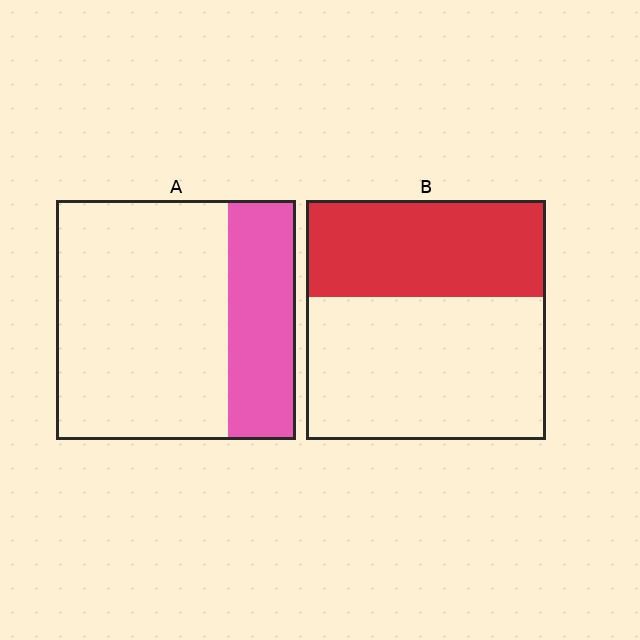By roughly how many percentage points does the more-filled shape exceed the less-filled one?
By roughly 10 percentage points (B over A).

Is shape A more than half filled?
No.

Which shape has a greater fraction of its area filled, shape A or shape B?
Shape B.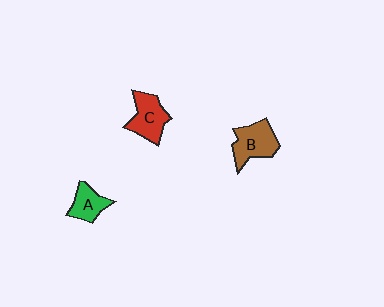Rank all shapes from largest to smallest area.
From largest to smallest: B (brown), C (red), A (green).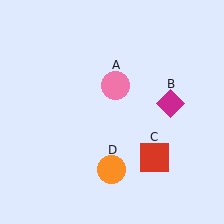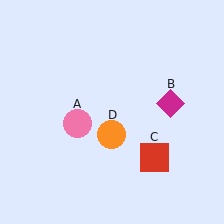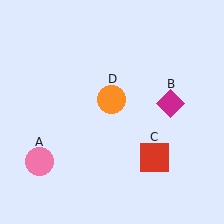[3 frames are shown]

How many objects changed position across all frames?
2 objects changed position: pink circle (object A), orange circle (object D).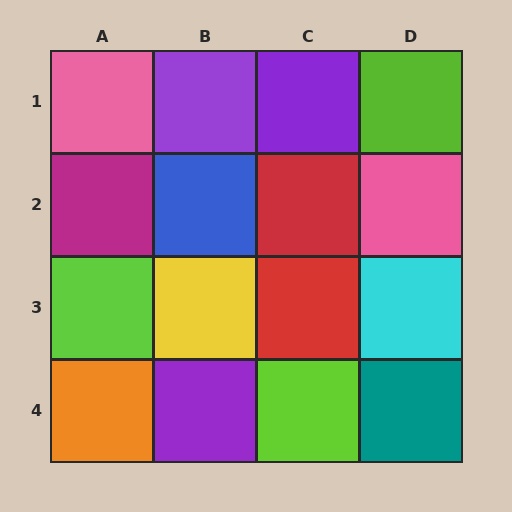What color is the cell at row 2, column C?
Red.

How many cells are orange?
1 cell is orange.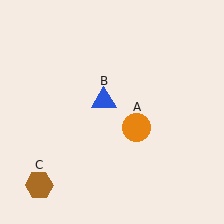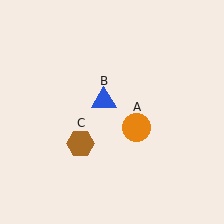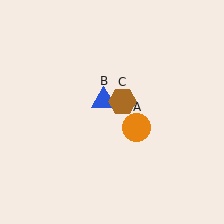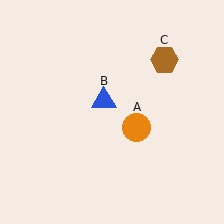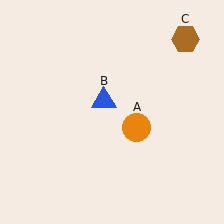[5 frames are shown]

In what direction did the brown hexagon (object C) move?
The brown hexagon (object C) moved up and to the right.